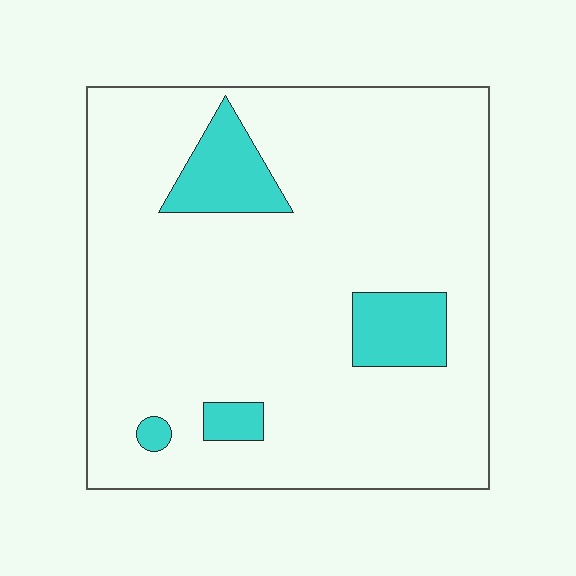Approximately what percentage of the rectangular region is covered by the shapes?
Approximately 10%.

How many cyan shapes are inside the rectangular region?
4.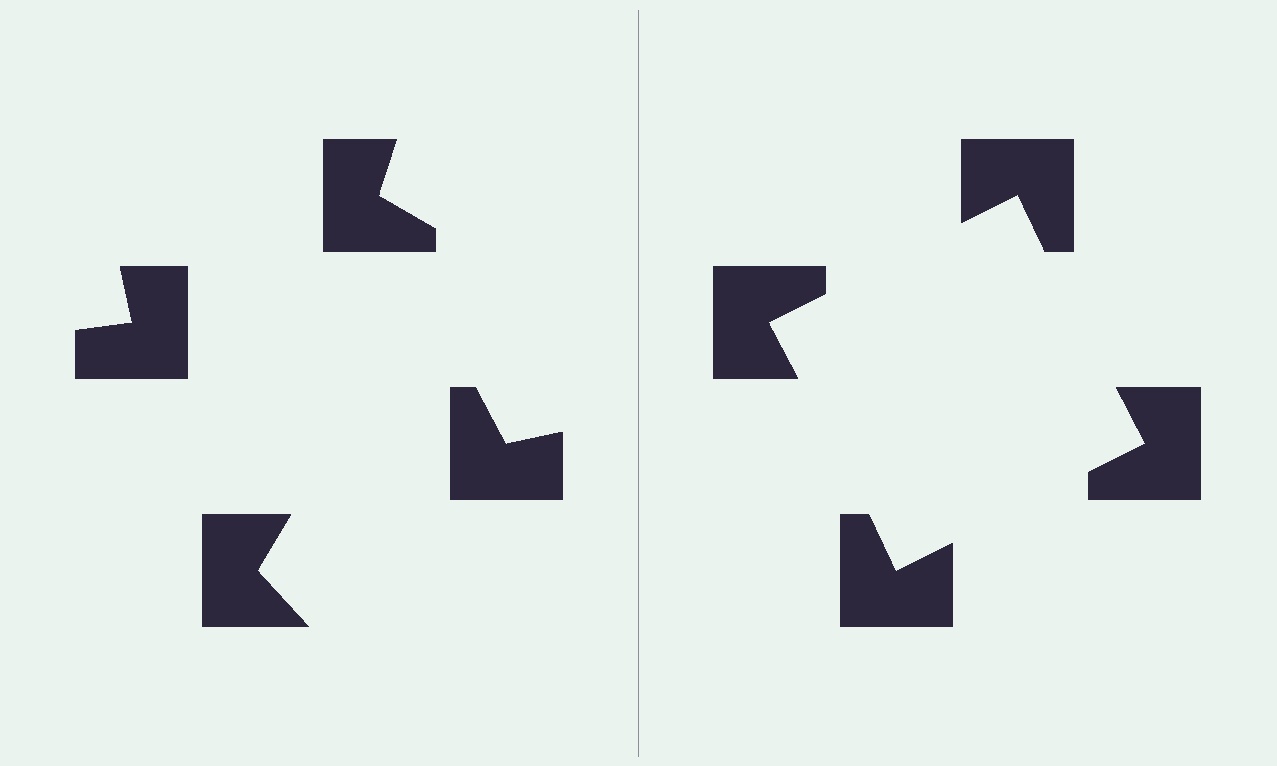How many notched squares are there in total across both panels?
8 — 4 on each side.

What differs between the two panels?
The notched squares are positioned identically on both sides; only the wedge orientations differ. On the right they align to a square; on the left they are misaligned.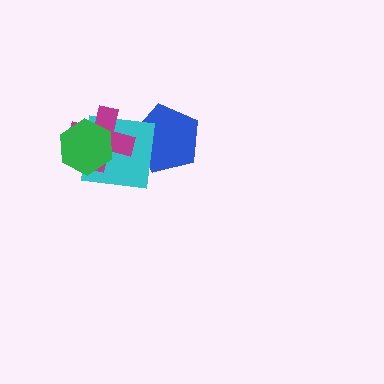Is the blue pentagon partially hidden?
Yes, it is partially covered by another shape.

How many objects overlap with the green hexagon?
2 objects overlap with the green hexagon.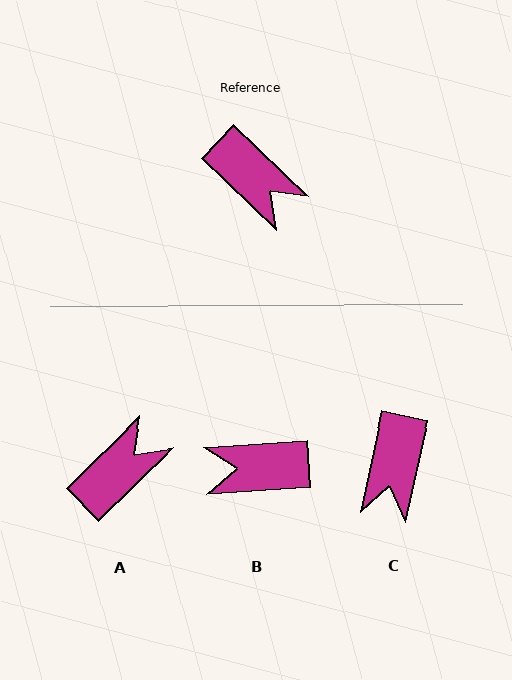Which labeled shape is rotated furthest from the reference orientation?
B, about 133 degrees away.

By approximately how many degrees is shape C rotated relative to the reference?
Approximately 59 degrees clockwise.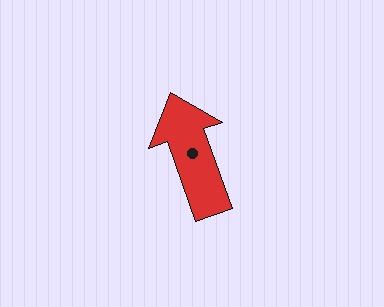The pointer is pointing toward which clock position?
Roughly 11 o'clock.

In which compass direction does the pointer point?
North.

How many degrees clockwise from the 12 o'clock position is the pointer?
Approximately 341 degrees.